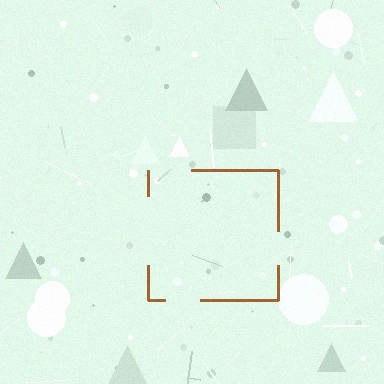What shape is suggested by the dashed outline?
The dashed outline suggests a square.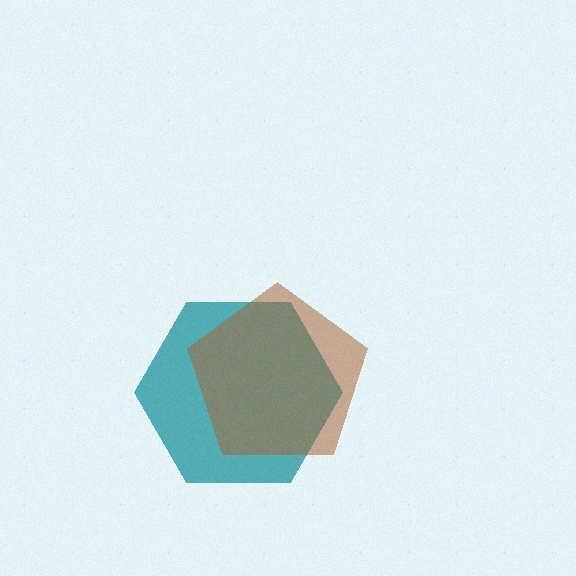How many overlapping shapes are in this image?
There are 2 overlapping shapes in the image.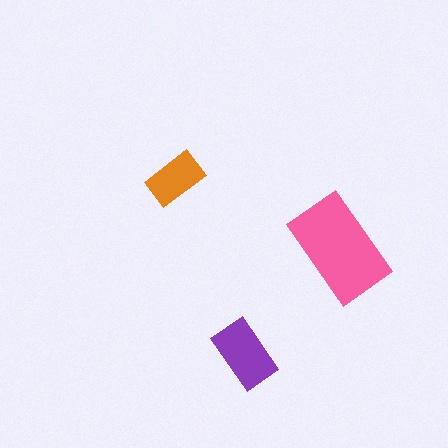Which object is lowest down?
The purple rectangle is bottommost.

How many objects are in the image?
There are 3 objects in the image.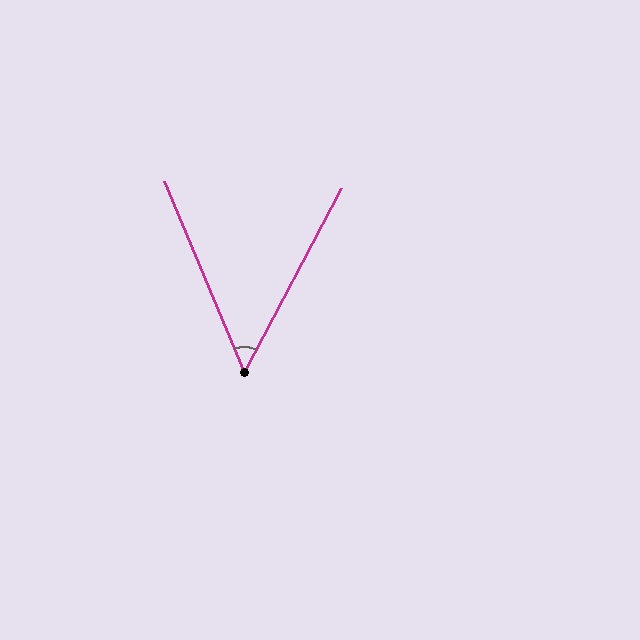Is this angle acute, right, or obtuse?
It is acute.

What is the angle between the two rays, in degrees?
Approximately 51 degrees.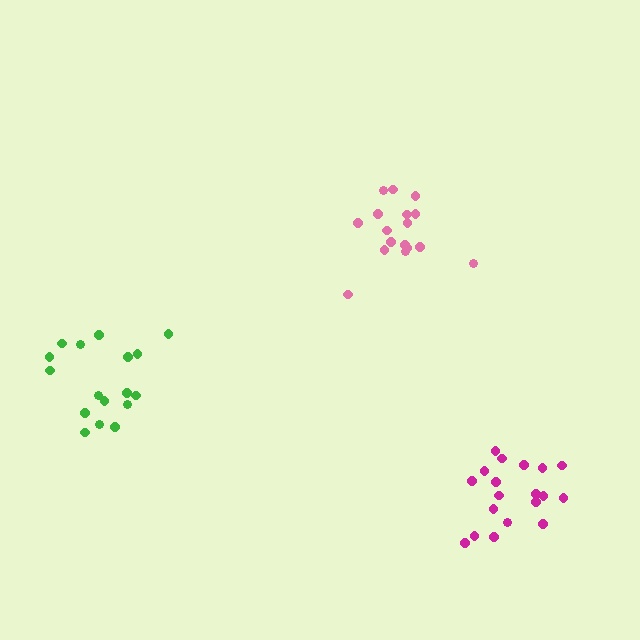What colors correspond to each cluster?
The clusters are colored: green, pink, magenta.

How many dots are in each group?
Group 1: 17 dots, Group 2: 17 dots, Group 3: 20 dots (54 total).